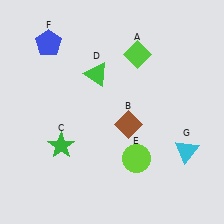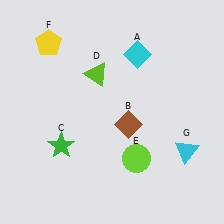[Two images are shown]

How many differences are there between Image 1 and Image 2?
There are 3 differences between the two images.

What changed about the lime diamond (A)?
In Image 1, A is lime. In Image 2, it changed to cyan.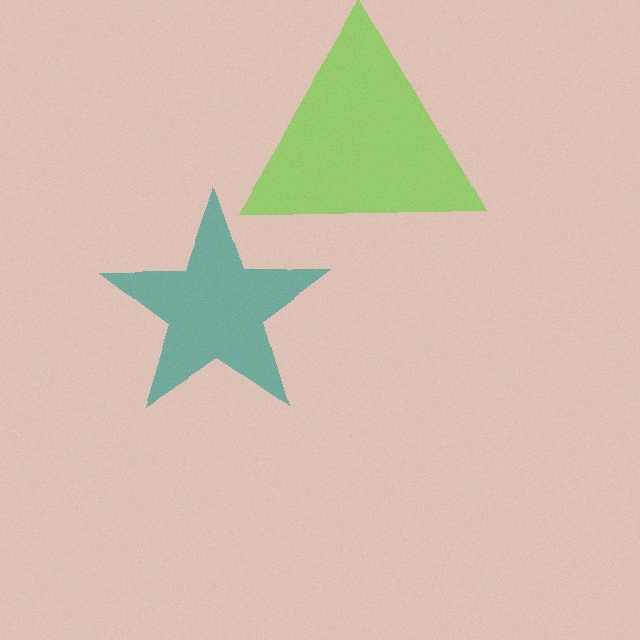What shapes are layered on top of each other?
The layered shapes are: a lime triangle, a teal star.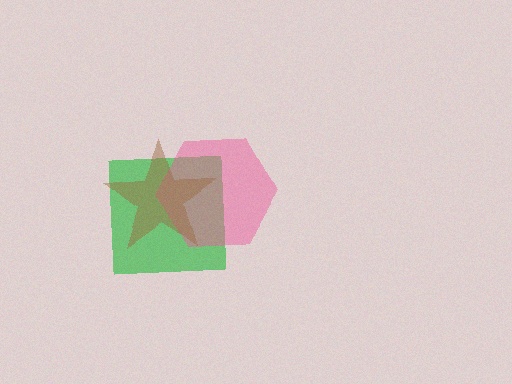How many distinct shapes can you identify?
There are 3 distinct shapes: a green square, a pink hexagon, a brown star.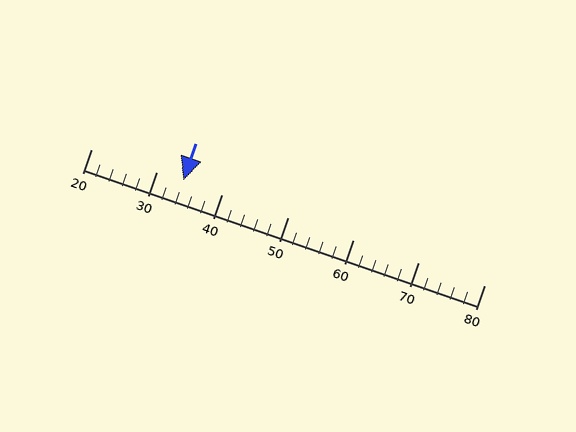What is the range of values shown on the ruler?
The ruler shows values from 20 to 80.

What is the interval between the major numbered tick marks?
The major tick marks are spaced 10 units apart.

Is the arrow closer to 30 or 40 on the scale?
The arrow is closer to 30.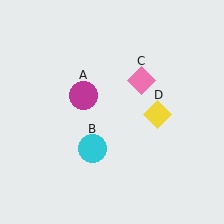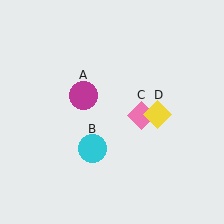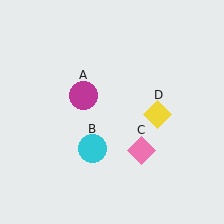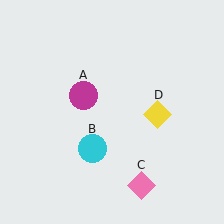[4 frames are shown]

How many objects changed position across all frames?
1 object changed position: pink diamond (object C).